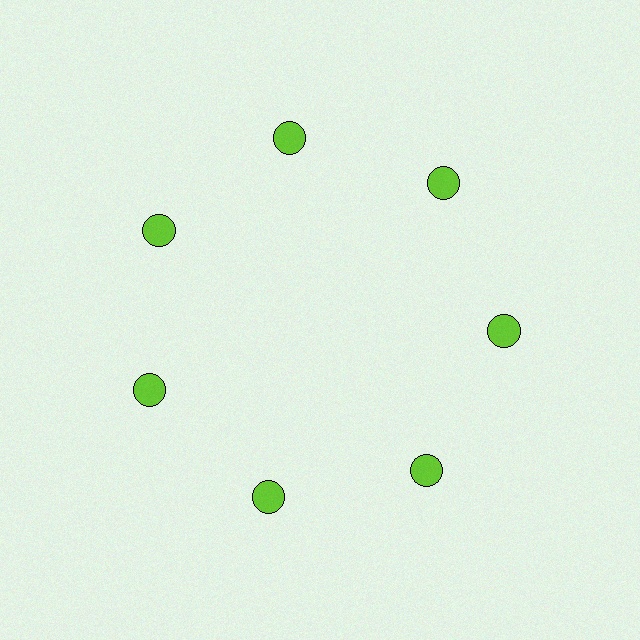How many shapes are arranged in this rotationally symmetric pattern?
There are 7 shapes, arranged in 7 groups of 1.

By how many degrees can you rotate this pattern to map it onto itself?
The pattern maps onto itself every 51 degrees of rotation.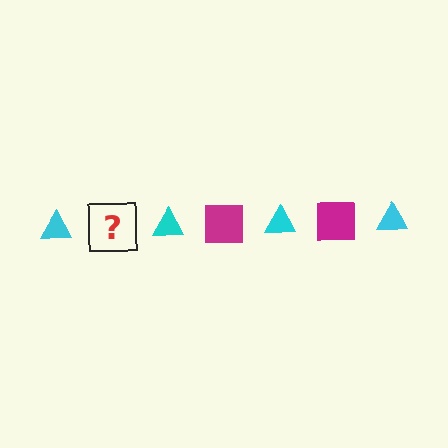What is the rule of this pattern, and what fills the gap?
The rule is that the pattern alternates between cyan triangle and magenta square. The gap should be filled with a magenta square.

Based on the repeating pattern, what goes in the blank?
The blank should be a magenta square.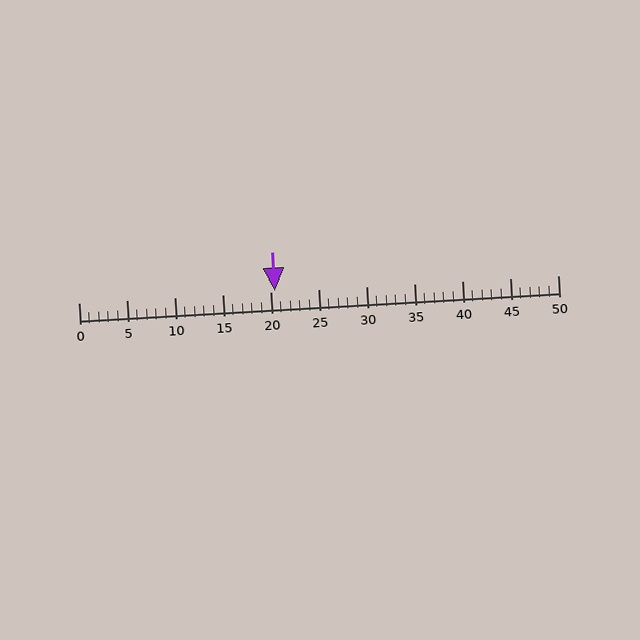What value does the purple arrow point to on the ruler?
The purple arrow points to approximately 20.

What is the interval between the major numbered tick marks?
The major tick marks are spaced 5 units apart.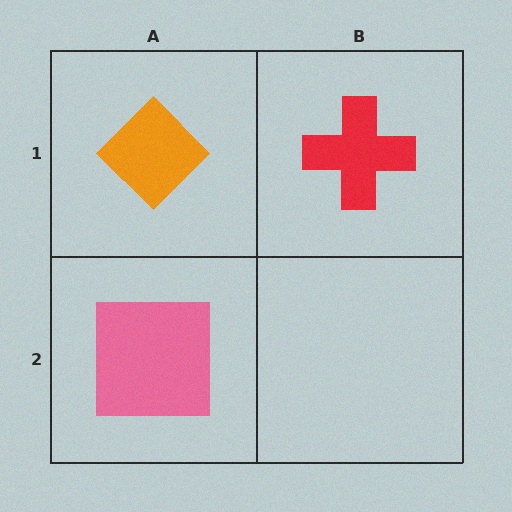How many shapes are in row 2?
1 shape.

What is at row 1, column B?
A red cross.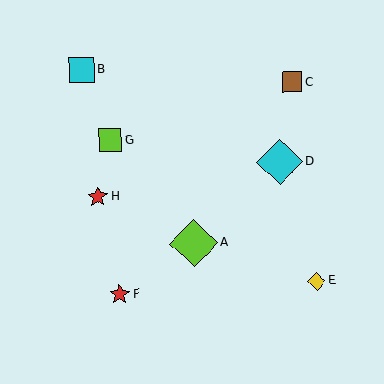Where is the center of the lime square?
The center of the lime square is at (110, 140).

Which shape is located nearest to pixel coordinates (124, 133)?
The lime square (labeled G) at (110, 140) is nearest to that location.